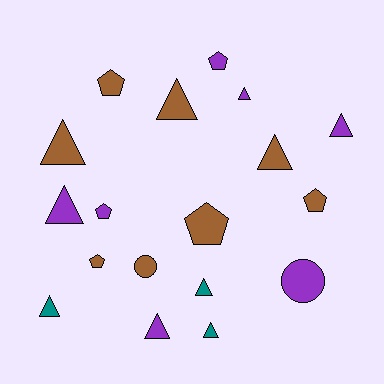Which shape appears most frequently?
Triangle, with 10 objects.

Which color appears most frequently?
Brown, with 8 objects.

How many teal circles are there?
There are no teal circles.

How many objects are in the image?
There are 18 objects.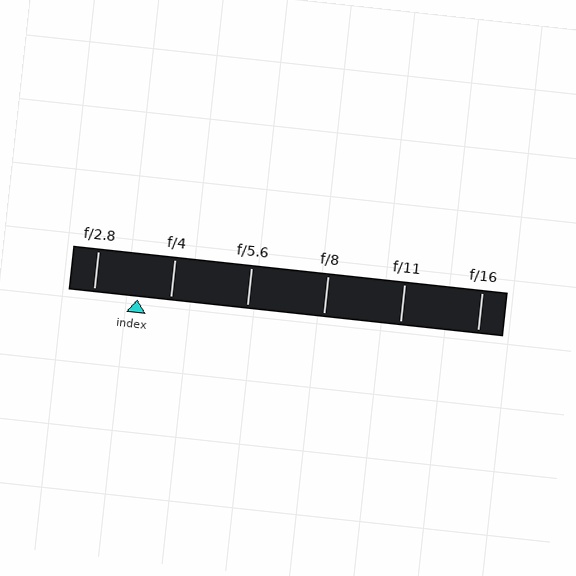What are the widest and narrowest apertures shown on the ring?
The widest aperture shown is f/2.8 and the narrowest is f/16.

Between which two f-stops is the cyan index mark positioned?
The index mark is between f/2.8 and f/4.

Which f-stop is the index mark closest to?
The index mark is closest to f/4.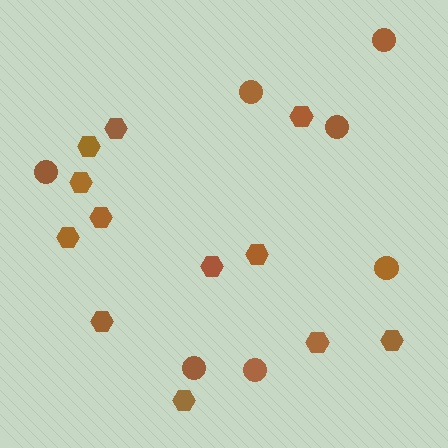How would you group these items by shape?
There are 2 groups: one group of hexagons (12) and one group of circles (7).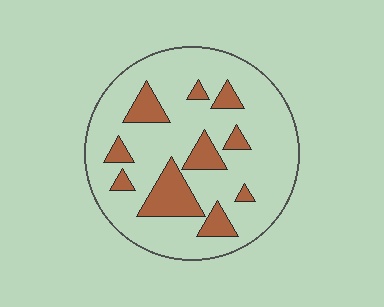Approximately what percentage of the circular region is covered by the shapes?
Approximately 20%.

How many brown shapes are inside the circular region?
10.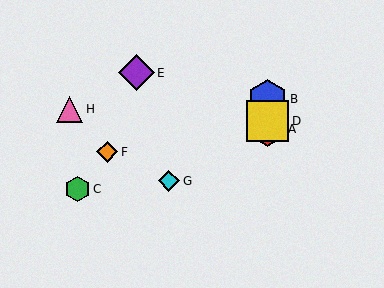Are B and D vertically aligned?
Yes, both are at x≈268.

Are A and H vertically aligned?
No, A is at x≈268 and H is at x≈70.